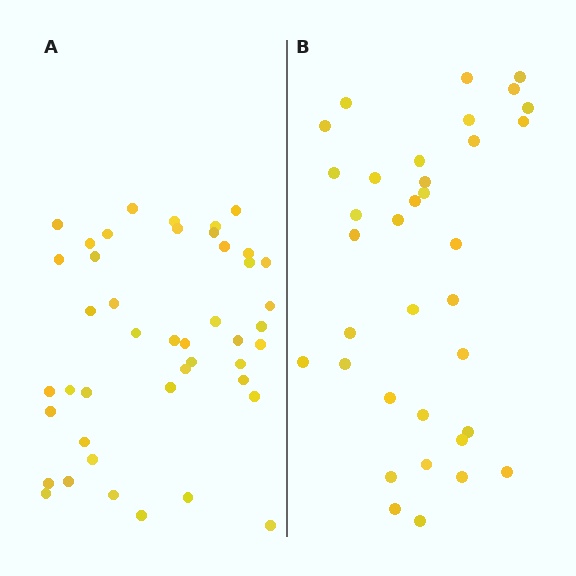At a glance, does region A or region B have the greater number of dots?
Region A (the left region) has more dots.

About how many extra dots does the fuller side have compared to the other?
Region A has roughly 8 or so more dots than region B.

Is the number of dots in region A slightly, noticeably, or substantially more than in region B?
Region A has noticeably more, but not dramatically so. The ratio is roughly 1.3 to 1.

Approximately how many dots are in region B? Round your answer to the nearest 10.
About 40 dots. (The exact count is 35, which rounds to 40.)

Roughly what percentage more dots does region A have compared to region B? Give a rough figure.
About 25% more.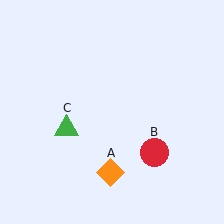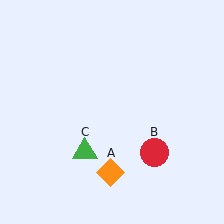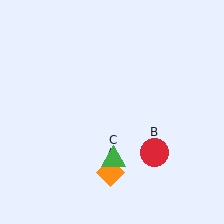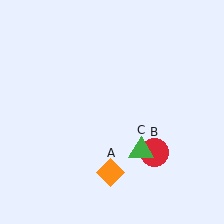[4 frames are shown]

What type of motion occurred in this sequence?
The green triangle (object C) rotated counterclockwise around the center of the scene.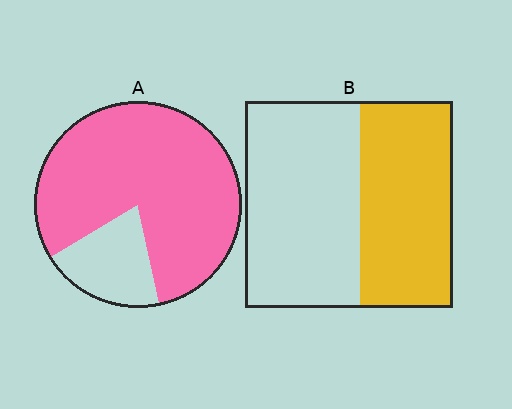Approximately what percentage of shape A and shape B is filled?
A is approximately 80% and B is approximately 45%.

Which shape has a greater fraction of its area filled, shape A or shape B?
Shape A.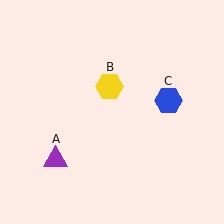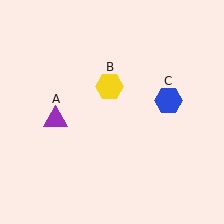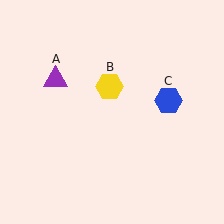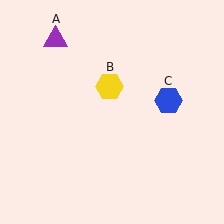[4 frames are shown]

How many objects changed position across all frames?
1 object changed position: purple triangle (object A).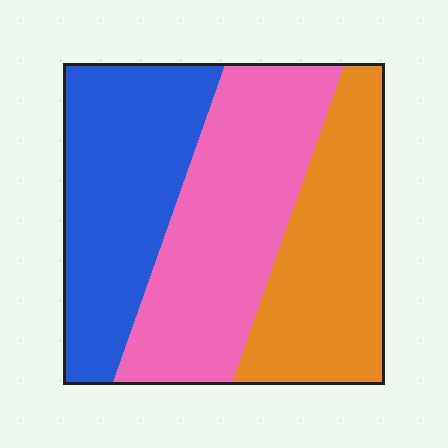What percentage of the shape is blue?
Blue covers around 35% of the shape.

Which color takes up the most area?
Pink, at roughly 35%.